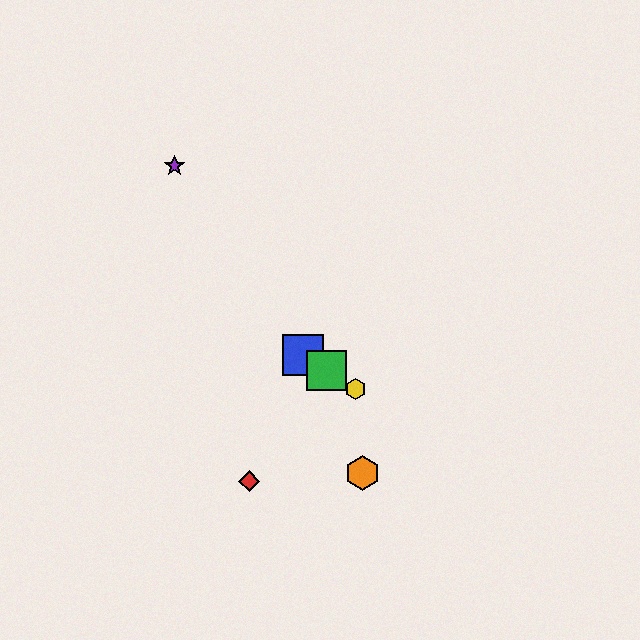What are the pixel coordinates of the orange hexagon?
The orange hexagon is at (363, 473).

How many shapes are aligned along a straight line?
3 shapes (the blue square, the green square, the yellow hexagon) are aligned along a straight line.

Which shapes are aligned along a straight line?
The blue square, the green square, the yellow hexagon are aligned along a straight line.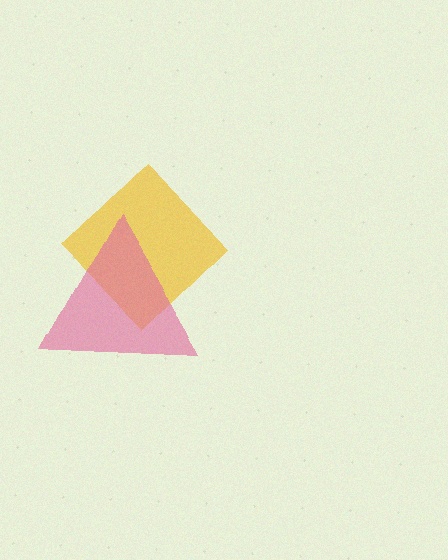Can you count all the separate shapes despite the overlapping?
Yes, there are 2 separate shapes.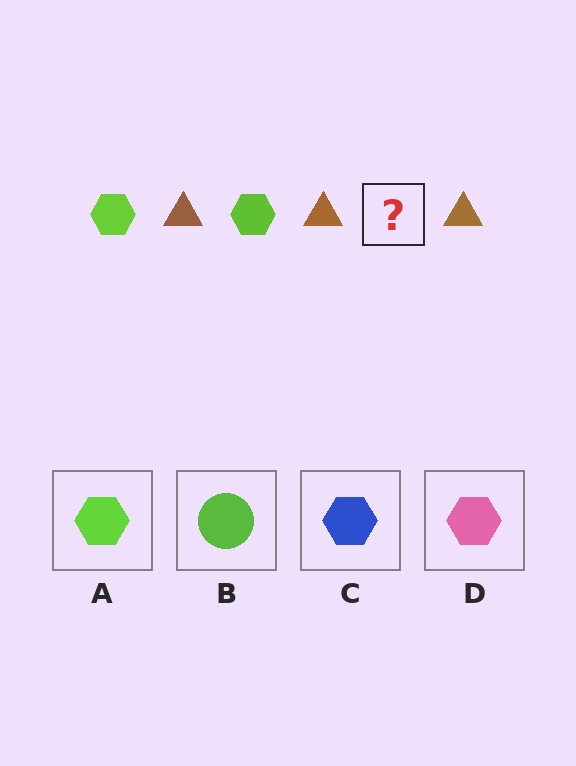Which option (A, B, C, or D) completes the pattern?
A.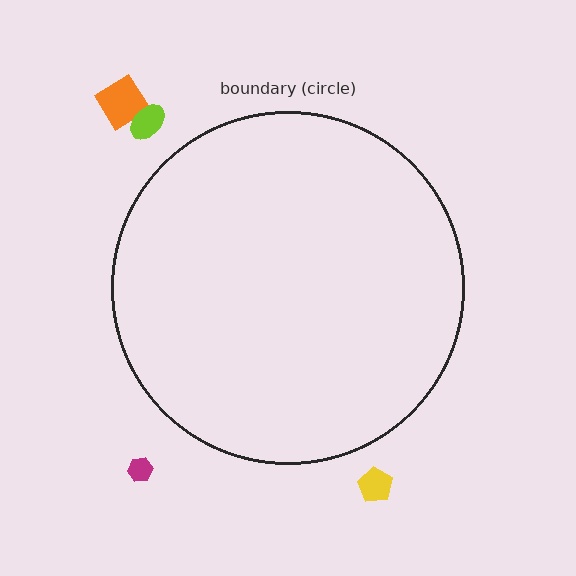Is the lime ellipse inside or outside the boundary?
Outside.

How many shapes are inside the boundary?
0 inside, 4 outside.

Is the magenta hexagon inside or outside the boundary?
Outside.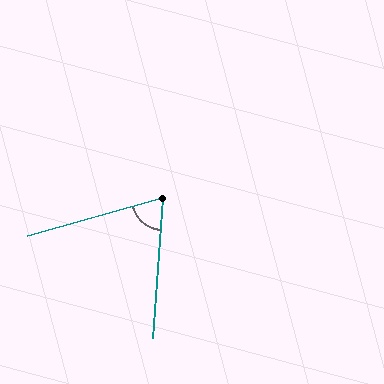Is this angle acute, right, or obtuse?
It is acute.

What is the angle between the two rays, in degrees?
Approximately 70 degrees.